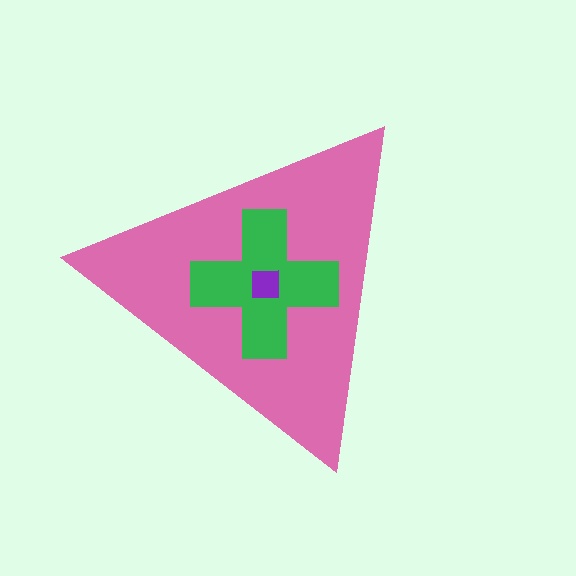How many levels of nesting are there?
3.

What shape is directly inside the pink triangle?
The green cross.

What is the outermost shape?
The pink triangle.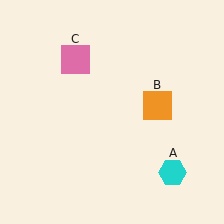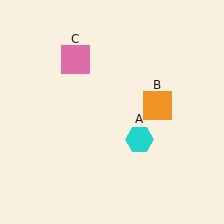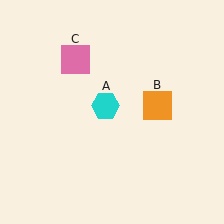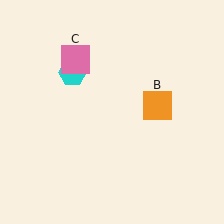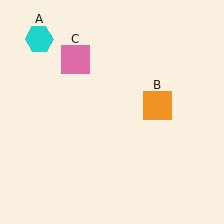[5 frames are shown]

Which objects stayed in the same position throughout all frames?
Orange square (object B) and pink square (object C) remained stationary.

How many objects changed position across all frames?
1 object changed position: cyan hexagon (object A).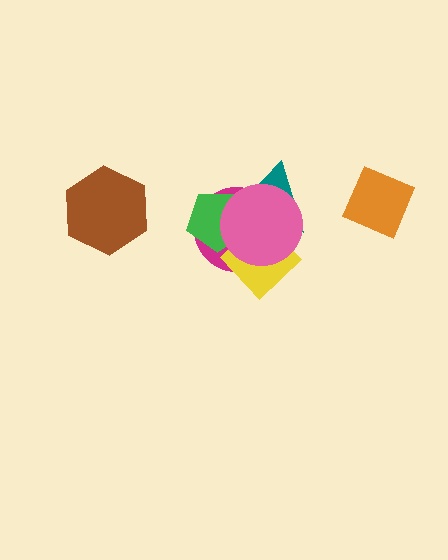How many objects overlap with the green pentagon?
4 objects overlap with the green pentagon.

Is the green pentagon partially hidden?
Yes, it is partially covered by another shape.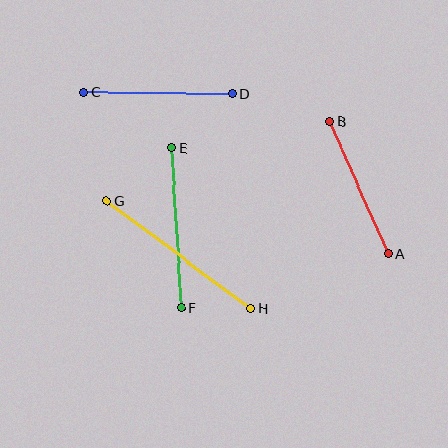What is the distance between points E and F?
The distance is approximately 160 pixels.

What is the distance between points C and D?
The distance is approximately 148 pixels.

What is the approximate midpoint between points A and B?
The midpoint is at approximately (359, 188) pixels.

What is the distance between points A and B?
The distance is approximately 144 pixels.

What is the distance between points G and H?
The distance is approximately 180 pixels.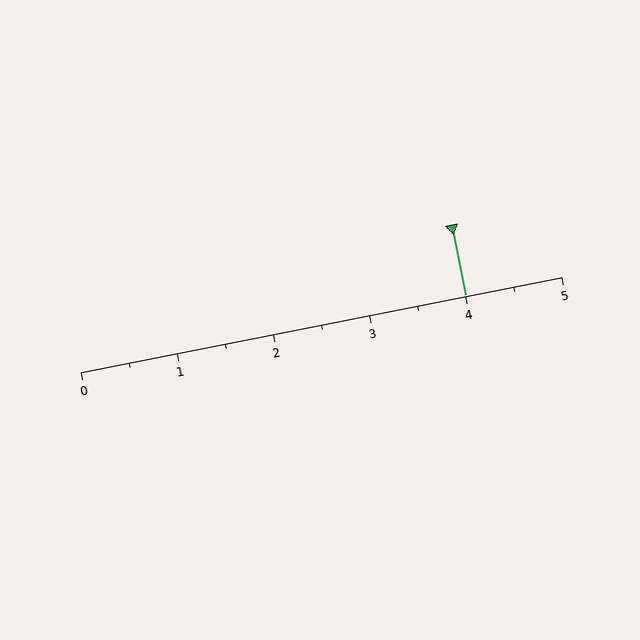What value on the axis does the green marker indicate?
The marker indicates approximately 4.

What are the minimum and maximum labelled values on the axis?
The axis runs from 0 to 5.